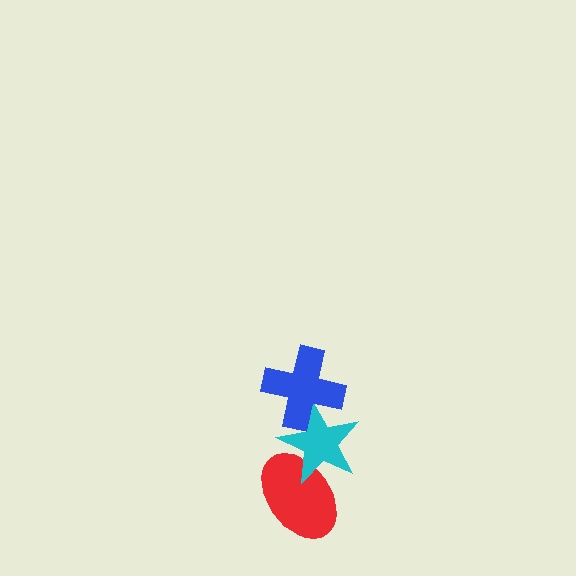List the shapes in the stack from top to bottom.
From top to bottom: the blue cross, the cyan star, the red ellipse.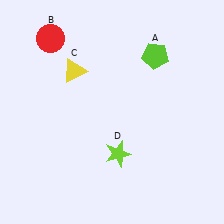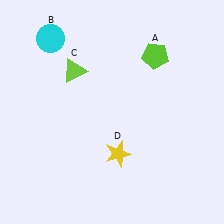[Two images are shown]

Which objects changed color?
B changed from red to cyan. C changed from yellow to lime. D changed from lime to yellow.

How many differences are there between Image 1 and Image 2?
There are 3 differences between the two images.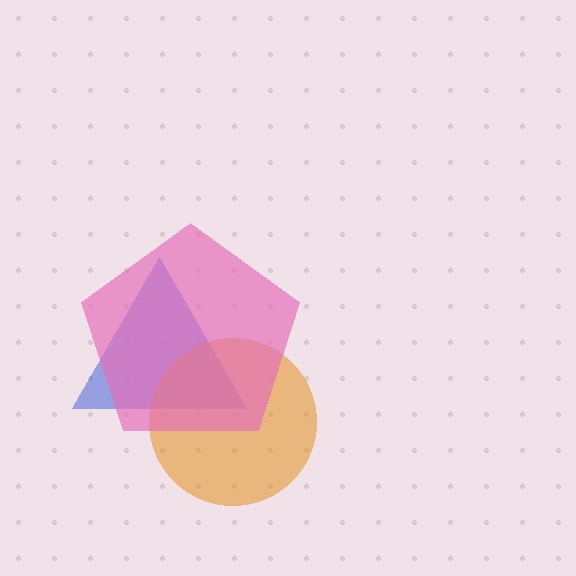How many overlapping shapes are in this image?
There are 3 overlapping shapes in the image.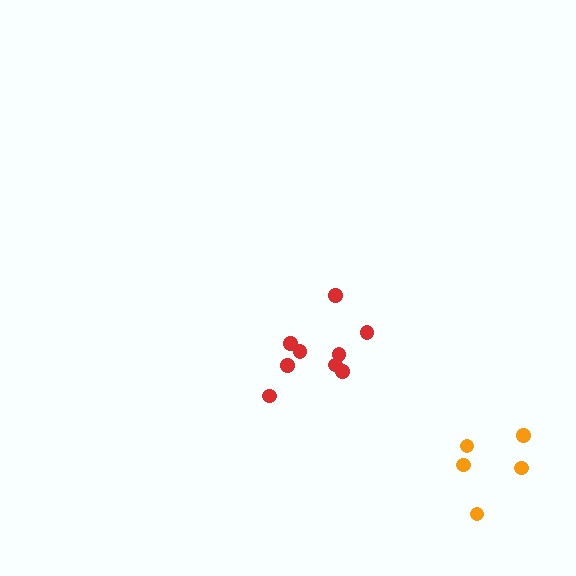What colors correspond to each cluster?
The clusters are colored: red, orange.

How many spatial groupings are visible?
There are 2 spatial groupings.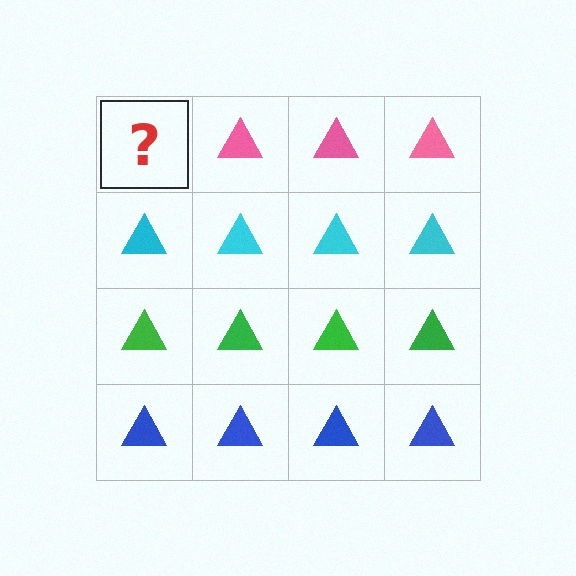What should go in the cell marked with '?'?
The missing cell should contain a pink triangle.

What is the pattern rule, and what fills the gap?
The rule is that each row has a consistent color. The gap should be filled with a pink triangle.